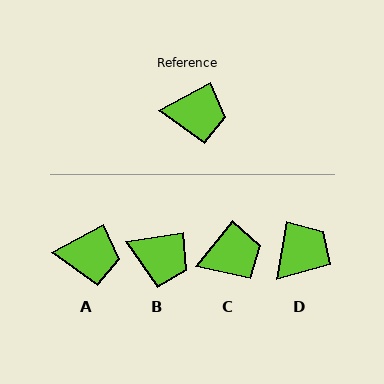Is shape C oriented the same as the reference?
No, it is off by about 23 degrees.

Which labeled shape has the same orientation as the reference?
A.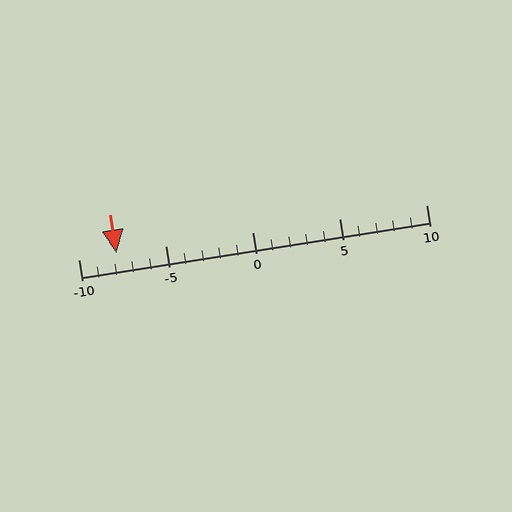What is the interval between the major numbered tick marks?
The major tick marks are spaced 5 units apart.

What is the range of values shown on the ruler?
The ruler shows values from -10 to 10.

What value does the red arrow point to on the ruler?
The red arrow points to approximately -8.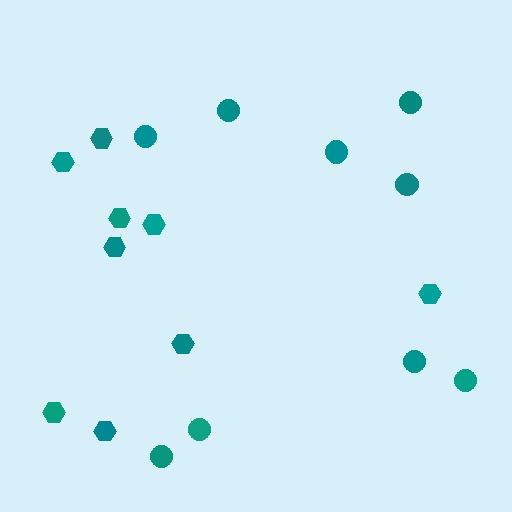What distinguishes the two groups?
There are 2 groups: one group of hexagons (9) and one group of circles (9).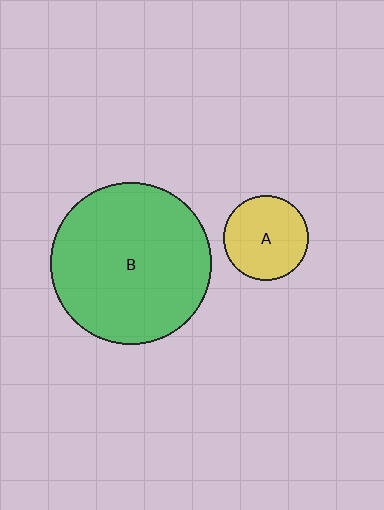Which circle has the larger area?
Circle B (green).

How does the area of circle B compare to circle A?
Approximately 3.7 times.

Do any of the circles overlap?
No, none of the circles overlap.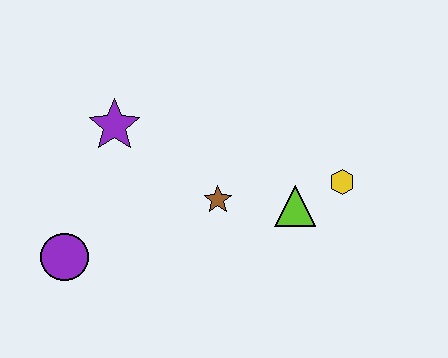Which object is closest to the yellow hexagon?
The lime triangle is closest to the yellow hexagon.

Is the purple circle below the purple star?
Yes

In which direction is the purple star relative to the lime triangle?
The purple star is to the left of the lime triangle.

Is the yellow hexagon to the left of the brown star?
No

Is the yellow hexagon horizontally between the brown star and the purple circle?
No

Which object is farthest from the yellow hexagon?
The purple circle is farthest from the yellow hexagon.